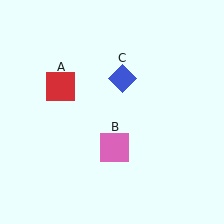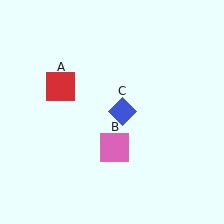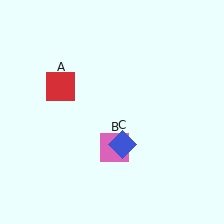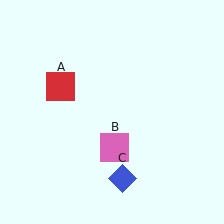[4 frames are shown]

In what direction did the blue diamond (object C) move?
The blue diamond (object C) moved down.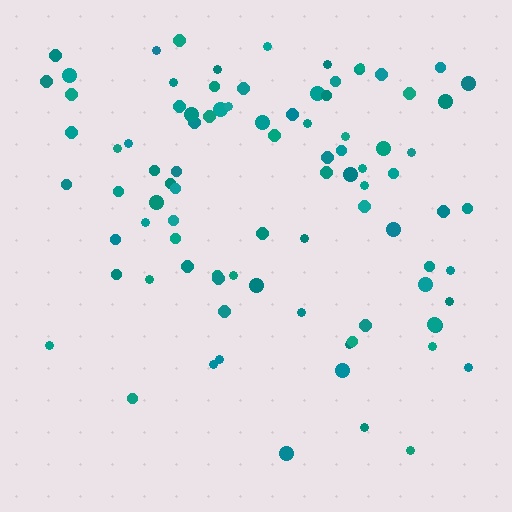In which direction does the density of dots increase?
From bottom to top, with the top side densest.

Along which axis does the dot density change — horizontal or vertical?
Vertical.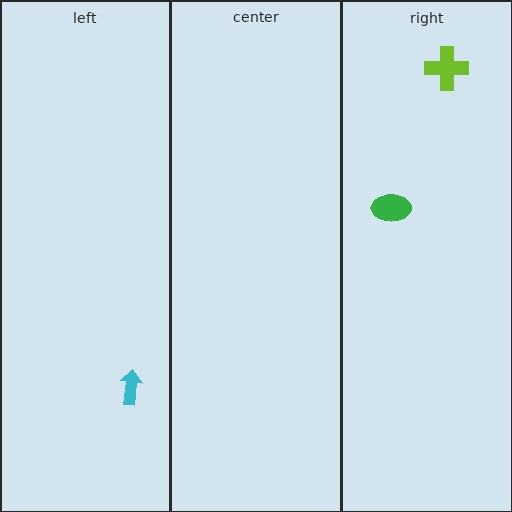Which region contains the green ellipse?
The right region.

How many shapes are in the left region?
1.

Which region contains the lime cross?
The right region.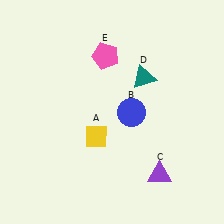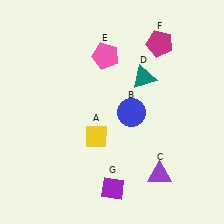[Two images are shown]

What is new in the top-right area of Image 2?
A magenta pentagon (F) was added in the top-right area of Image 2.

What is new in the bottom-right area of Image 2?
A purple diamond (G) was added in the bottom-right area of Image 2.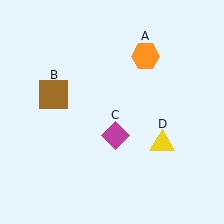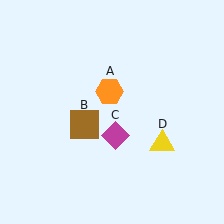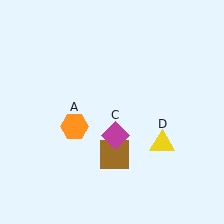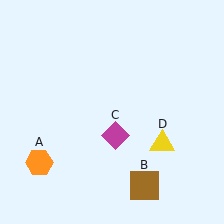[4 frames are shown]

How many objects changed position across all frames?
2 objects changed position: orange hexagon (object A), brown square (object B).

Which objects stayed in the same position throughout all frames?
Magenta diamond (object C) and yellow triangle (object D) remained stationary.